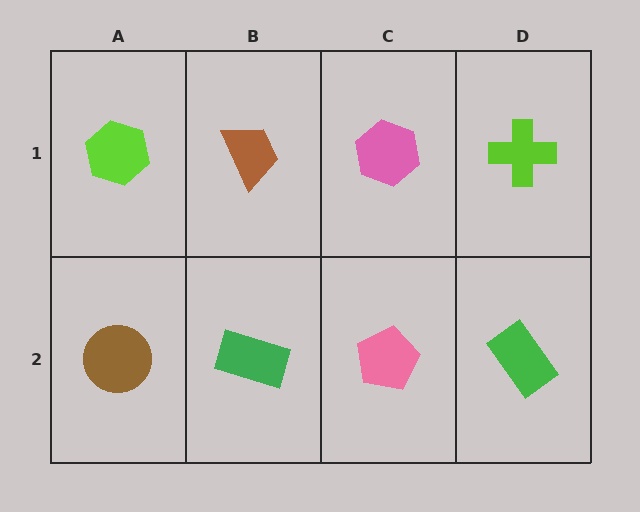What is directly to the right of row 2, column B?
A pink pentagon.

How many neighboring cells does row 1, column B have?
3.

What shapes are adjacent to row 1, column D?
A green rectangle (row 2, column D), a pink hexagon (row 1, column C).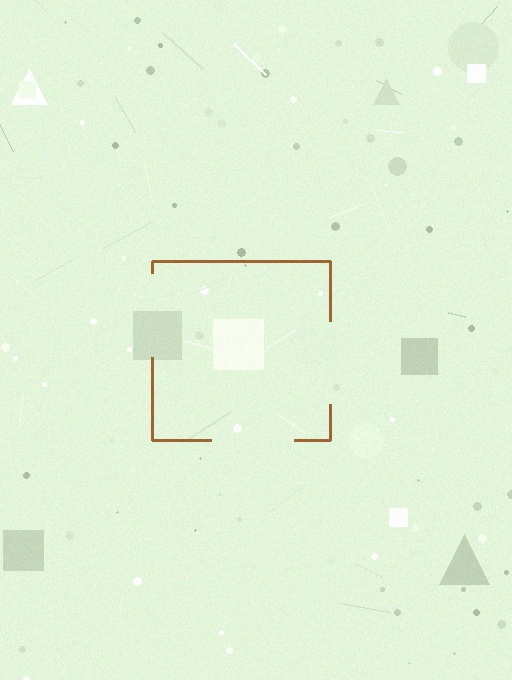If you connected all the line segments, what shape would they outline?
They would outline a square.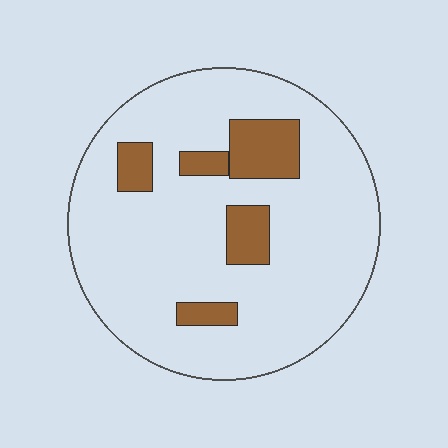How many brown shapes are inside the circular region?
5.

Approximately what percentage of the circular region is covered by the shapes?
Approximately 15%.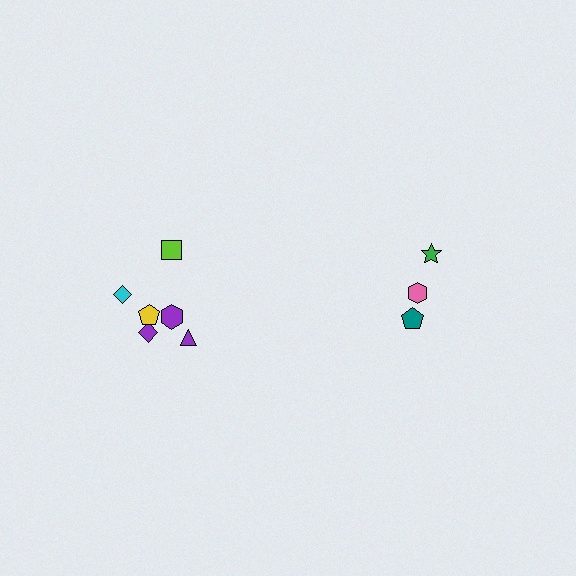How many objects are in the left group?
There are 6 objects.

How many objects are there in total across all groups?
There are 9 objects.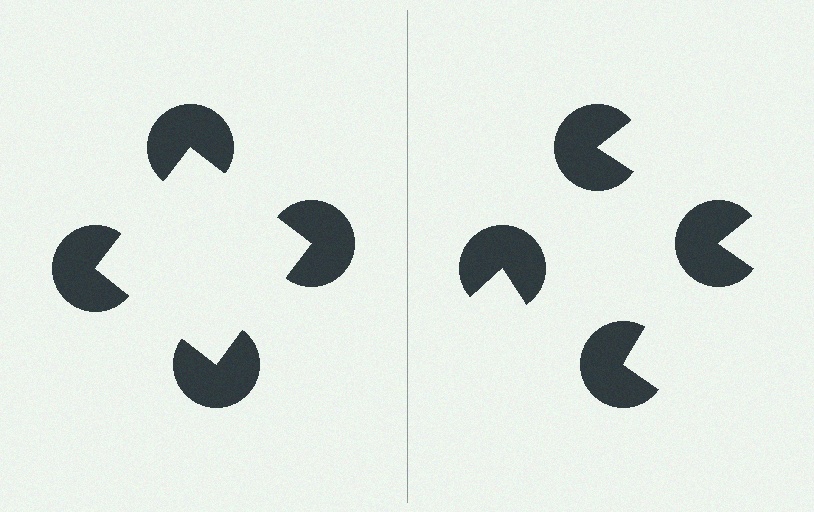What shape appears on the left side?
An illusory square.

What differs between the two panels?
The pac-man discs are positioned identically on both sides; only the wedge orientations differ. On the left they align to a square; on the right they are misaligned.